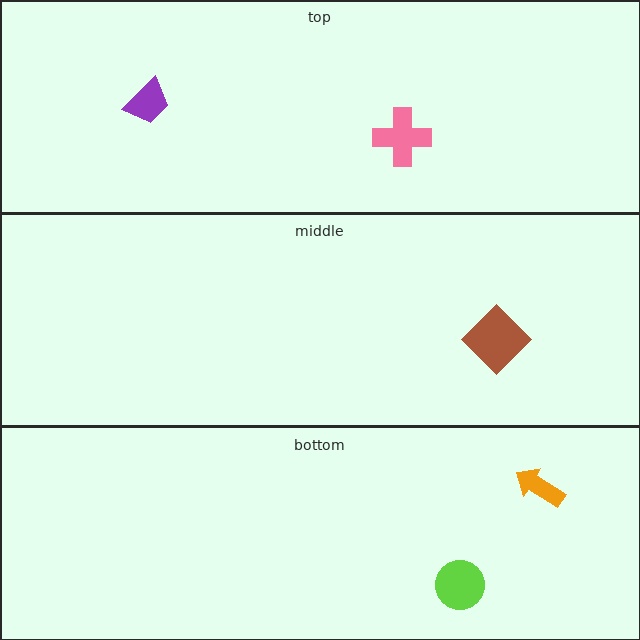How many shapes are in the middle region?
1.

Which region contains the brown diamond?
The middle region.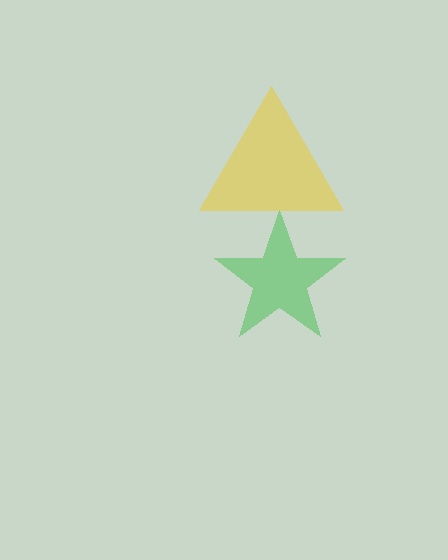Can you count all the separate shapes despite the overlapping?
Yes, there are 2 separate shapes.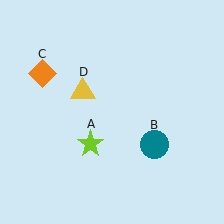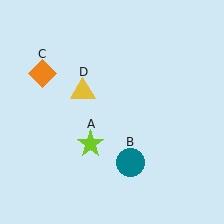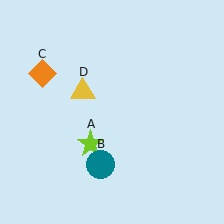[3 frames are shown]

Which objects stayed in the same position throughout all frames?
Lime star (object A) and orange diamond (object C) and yellow triangle (object D) remained stationary.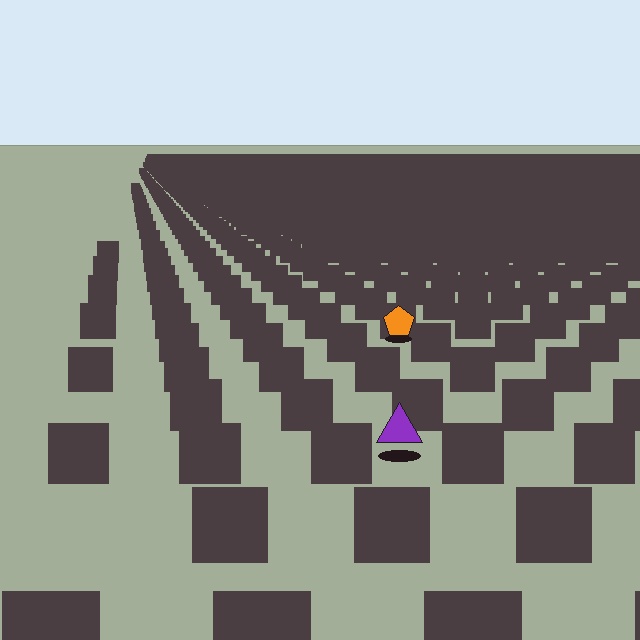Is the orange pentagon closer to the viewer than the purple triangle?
No. The purple triangle is closer — you can tell from the texture gradient: the ground texture is coarser near it.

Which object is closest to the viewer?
The purple triangle is closest. The texture marks near it are larger and more spread out.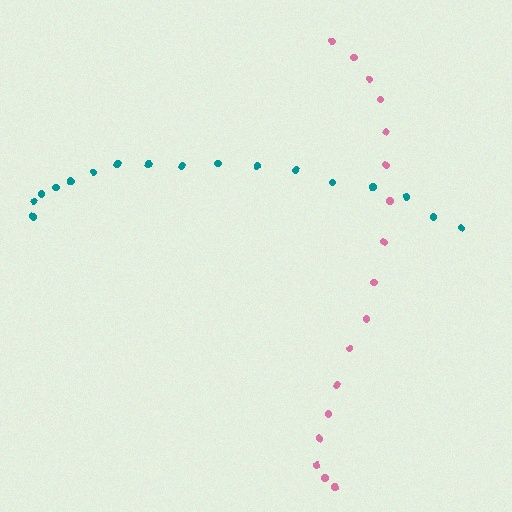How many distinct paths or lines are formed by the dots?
There are 2 distinct paths.